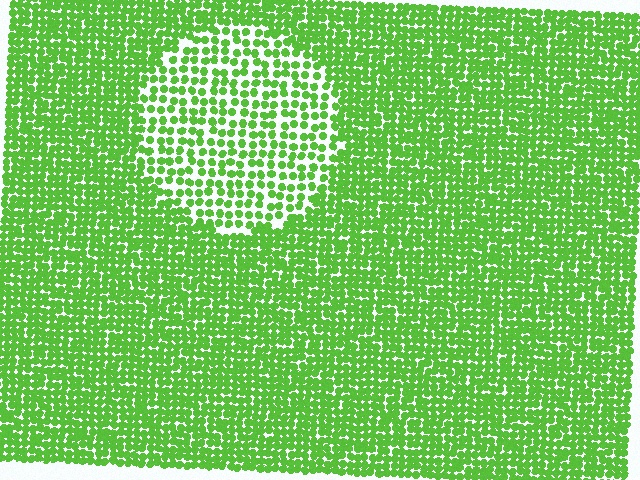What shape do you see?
I see a circle.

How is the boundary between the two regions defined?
The boundary is defined by a change in element density (approximately 1.9x ratio). All elements are the same color, size, and shape.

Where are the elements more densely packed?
The elements are more densely packed outside the circle boundary.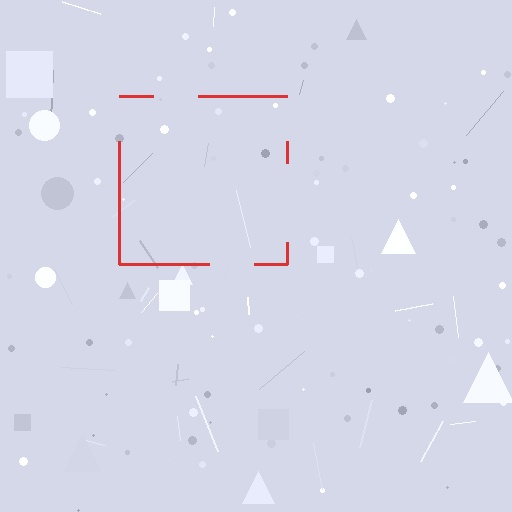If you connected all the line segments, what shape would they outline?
They would outline a square.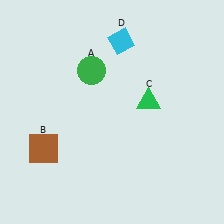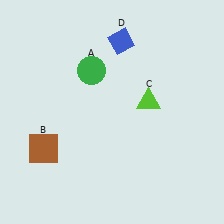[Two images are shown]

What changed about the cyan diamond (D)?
In Image 1, D is cyan. In Image 2, it changed to blue.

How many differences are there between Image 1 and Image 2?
There are 2 differences between the two images.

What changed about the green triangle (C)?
In Image 1, C is green. In Image 2, it changed to lime.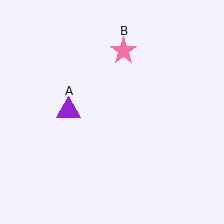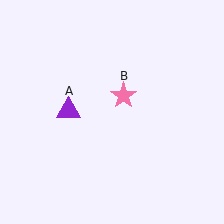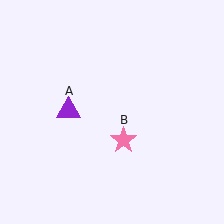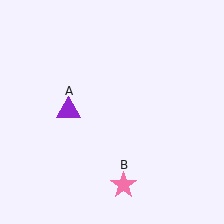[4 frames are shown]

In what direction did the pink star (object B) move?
The pink star (object B) moved down.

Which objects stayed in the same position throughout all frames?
Purple triangle (object A) remained stationary.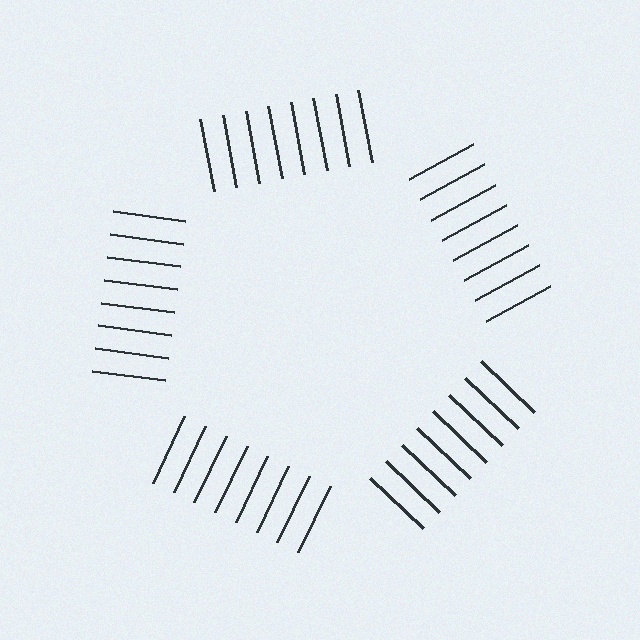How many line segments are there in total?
40 — 8 along each of the 5 edges.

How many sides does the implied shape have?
5 sides — the line-ends trace a pentagon.